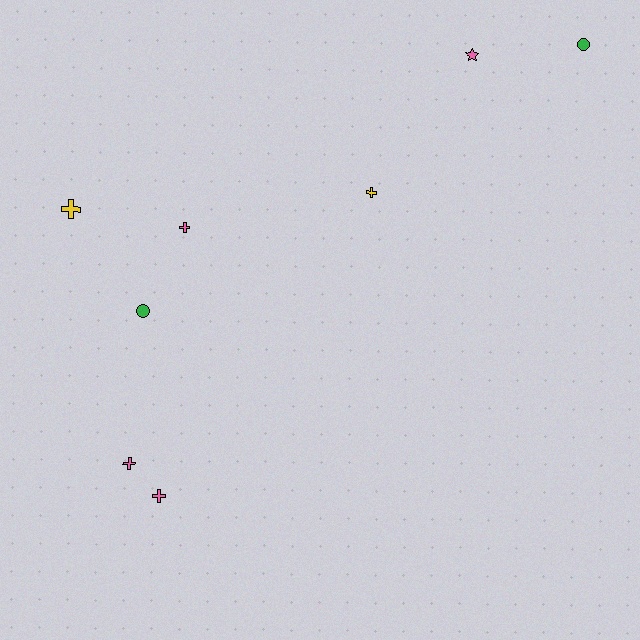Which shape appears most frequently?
Cross, with 5 objects.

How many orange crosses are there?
There are no orange crosses.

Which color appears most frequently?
Pink, with 4 objects.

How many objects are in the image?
There are 8 objects.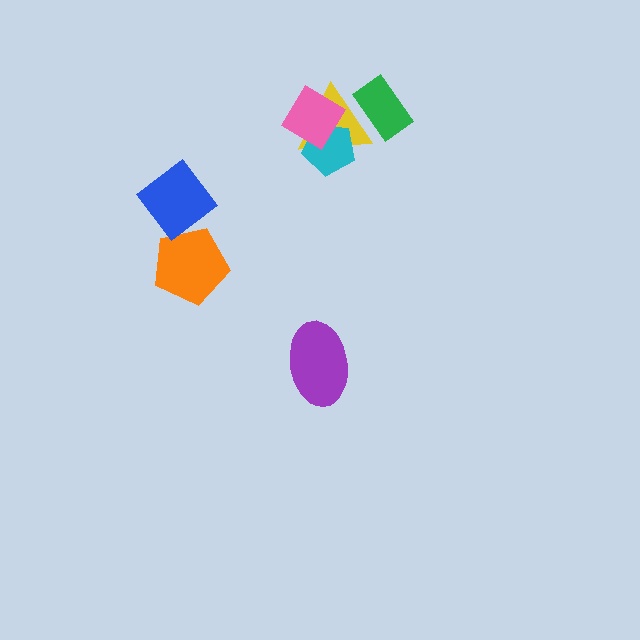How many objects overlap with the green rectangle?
1 object overlaps with the green rectangle.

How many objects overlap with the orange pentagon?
1 object overlaps with the orange pentagon.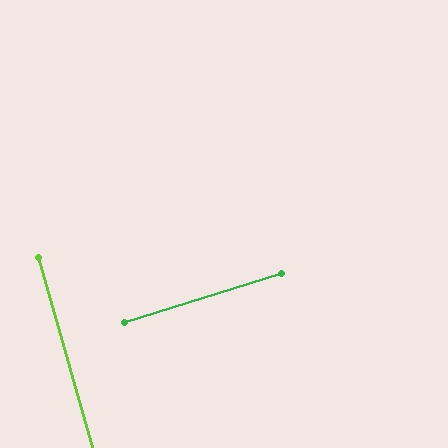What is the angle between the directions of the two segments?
Approximately 88 degrees.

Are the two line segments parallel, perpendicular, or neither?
Perpendicular — they meet at approximately 88°.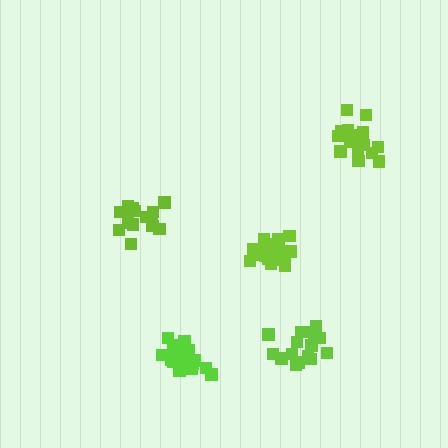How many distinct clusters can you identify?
There are 5 distinct clusters.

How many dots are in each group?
Group 1: 20 dots, Group 2: 20 dots, Group 3: 16 dots, Group 4: 16 dots, Group 5: 19 dots (91 total).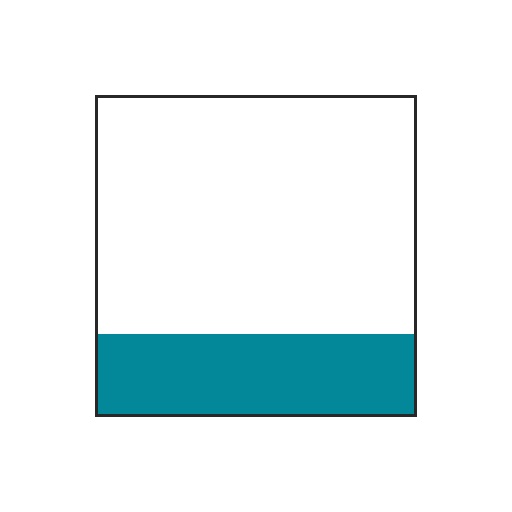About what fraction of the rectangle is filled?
About one quarter (1/4).